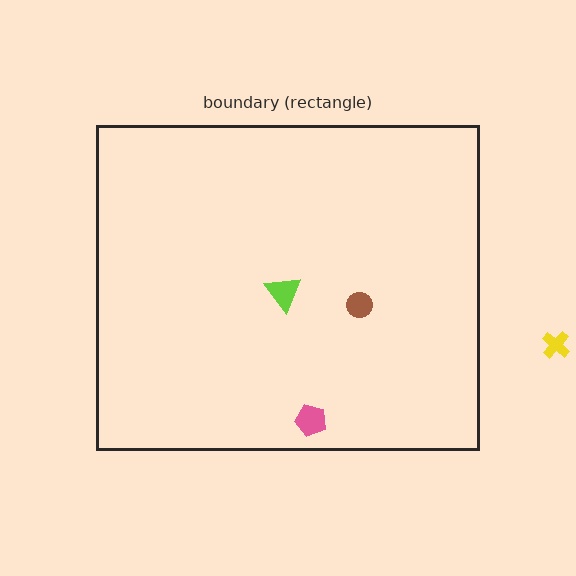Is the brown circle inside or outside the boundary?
Inside.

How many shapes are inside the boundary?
3 inside, 1 outside.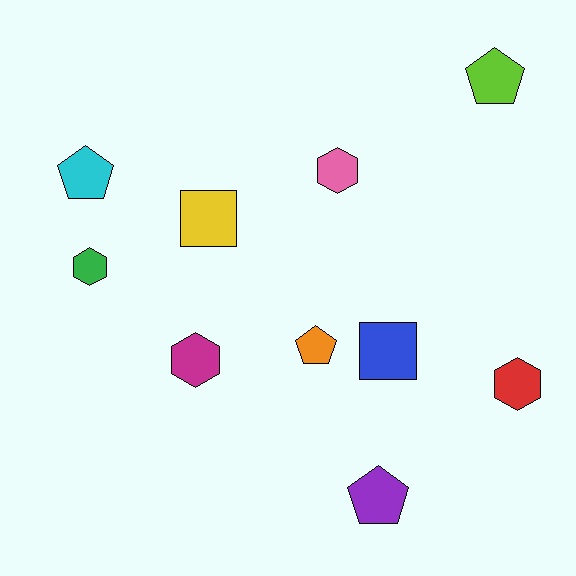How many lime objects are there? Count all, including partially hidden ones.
There is 1 lime object.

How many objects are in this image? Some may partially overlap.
There are 10 objects.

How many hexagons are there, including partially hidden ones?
There are 4 hexagons.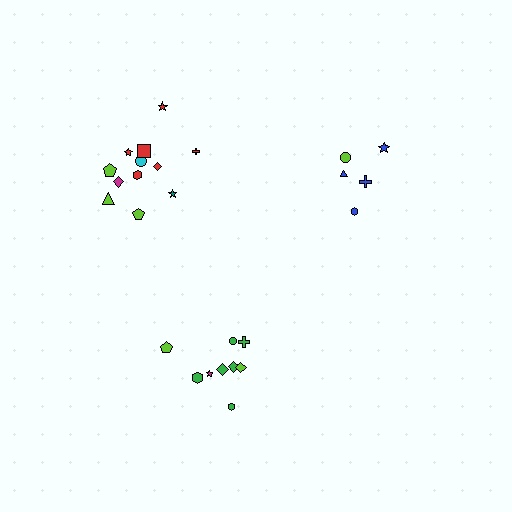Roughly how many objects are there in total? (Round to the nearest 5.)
Roughly 25 objects in total.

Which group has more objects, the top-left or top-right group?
The top-left group.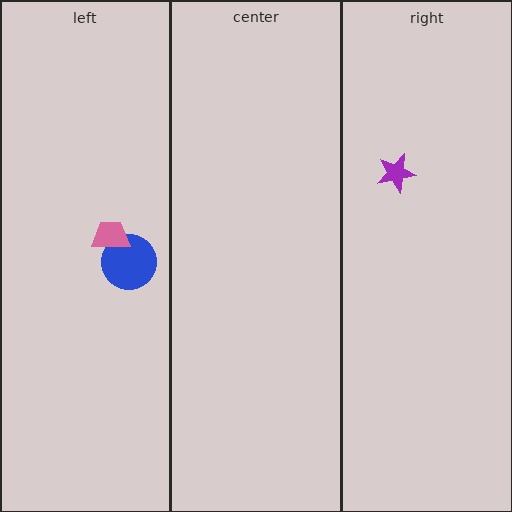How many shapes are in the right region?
1.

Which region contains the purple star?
The right region.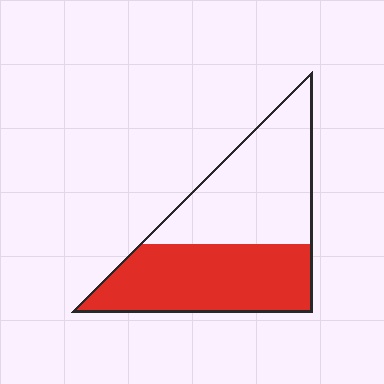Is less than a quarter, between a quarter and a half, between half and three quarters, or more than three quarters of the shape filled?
Between a quarter and a half.